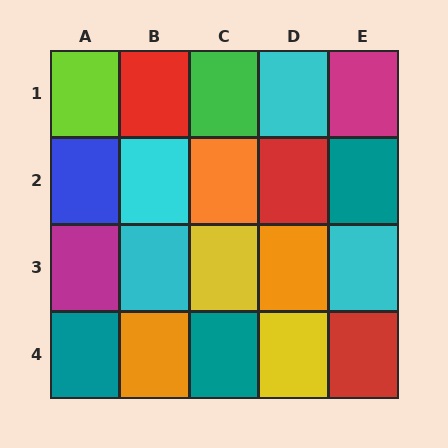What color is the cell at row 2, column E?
Teal.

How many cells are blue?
1 cell is blue.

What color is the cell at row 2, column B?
Cyan.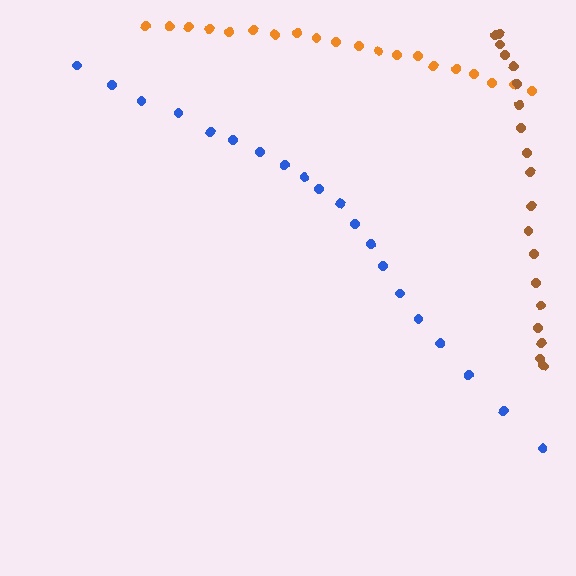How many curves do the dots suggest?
There are 3 distinct paths.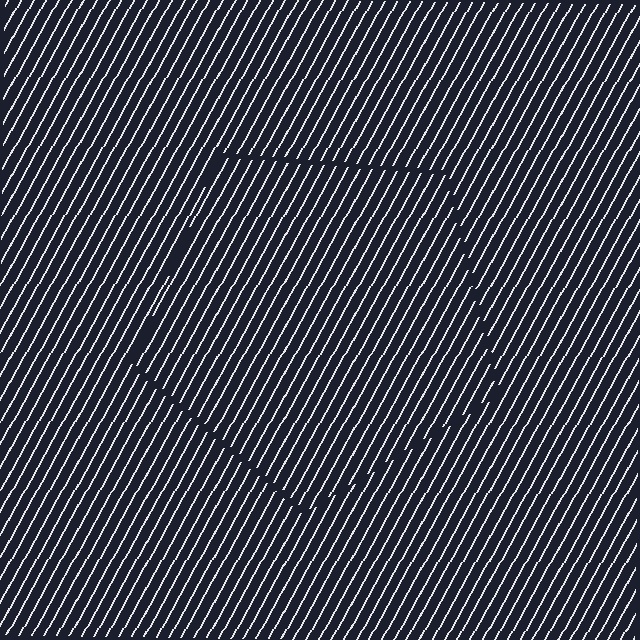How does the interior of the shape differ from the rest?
The interior of the shape contains the same grating, shifted by half a period — the contour is defined by the phase discontinuity where line-ends from the inner and outer gratings abut.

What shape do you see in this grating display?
An illusory pentagon. The interior of the shape contains the same grating, shifted by half a period — the contour is defined by the phase discontinuity where line-ends from the inner and outer gratings abut.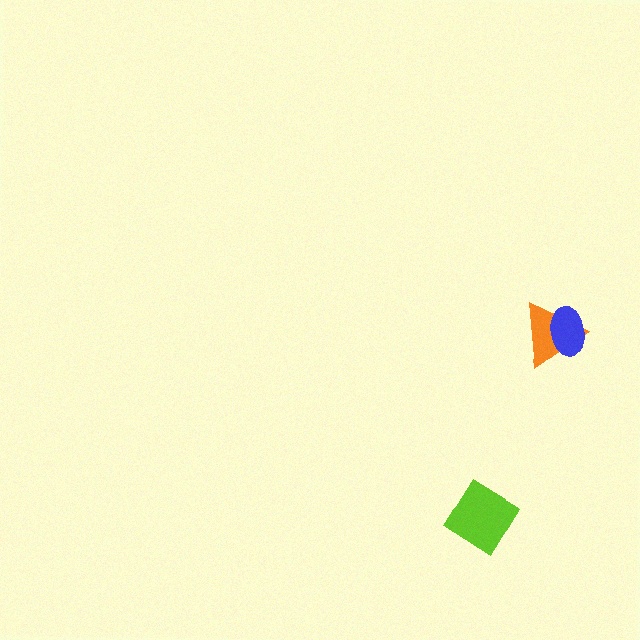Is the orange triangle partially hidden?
Yes, it is partially covered by another shape.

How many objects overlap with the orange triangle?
1 object overlaps with the orange triangle.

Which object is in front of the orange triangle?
The blue ellipse is in front of the orange triangle.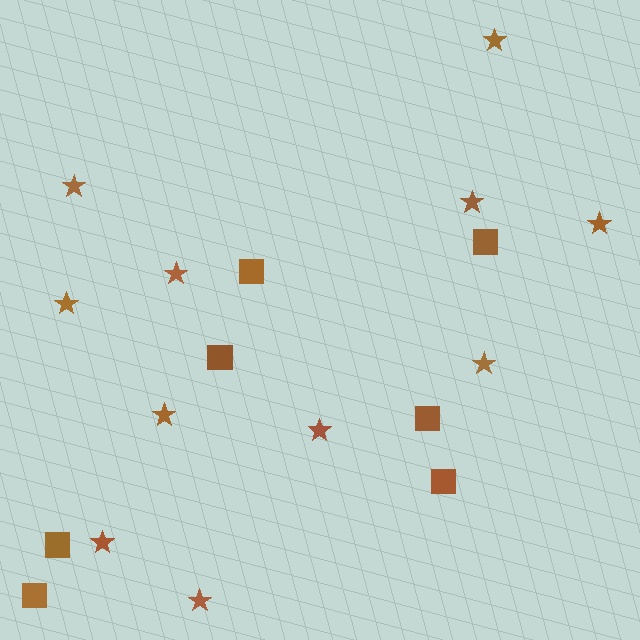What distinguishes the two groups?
There are 2 groups: one group of squares (7) and one group of stars (11).